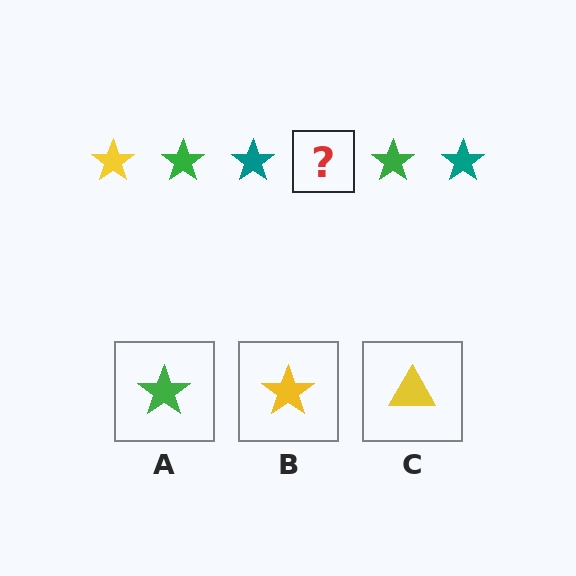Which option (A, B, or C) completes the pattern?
B.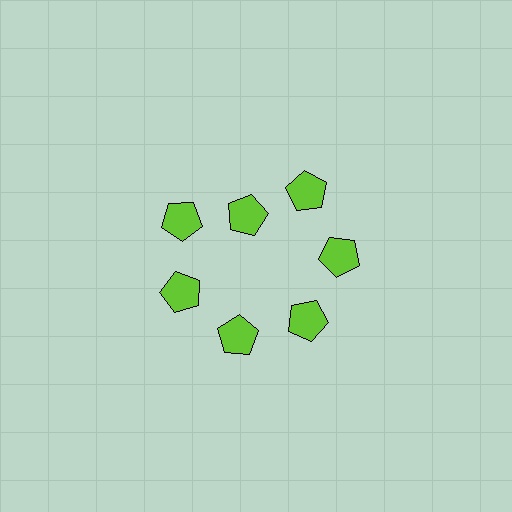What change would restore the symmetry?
The symmetry would be restored by moving it outward, back onto the ring so that all 7 pentagons sit at equal angles and equal distance from the center.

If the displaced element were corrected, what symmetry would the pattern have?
It would have 7-fold rotational symmetry — the pattern would map onto itself every 51 degrees.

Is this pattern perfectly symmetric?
No. The 7 lime pentagons are arranged in a ring, but one element near the 12 o'clock position is pulled inward toward the center, breaking the 7-fold rotational symmetry.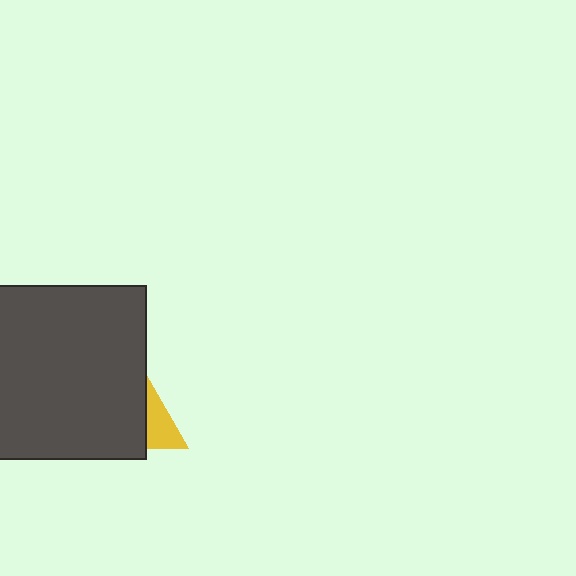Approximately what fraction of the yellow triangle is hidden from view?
Roughly 62% of the yellow triangle is hidden behind the dark gray square.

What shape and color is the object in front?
The object in front is a dark gray square.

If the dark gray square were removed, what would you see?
You would see the complete yellow triangle.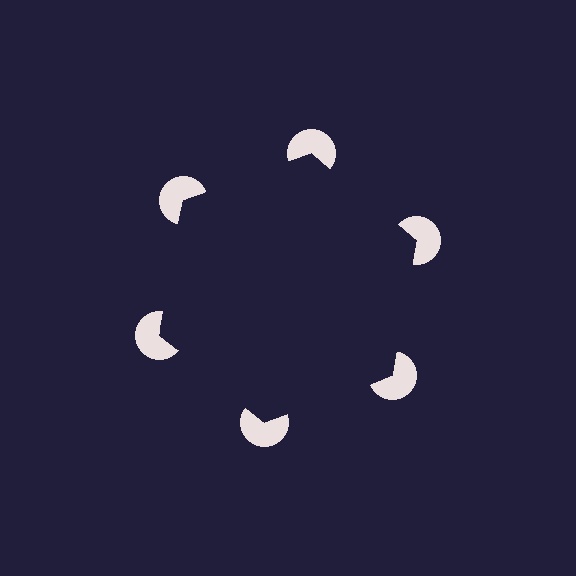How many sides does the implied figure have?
6 sides.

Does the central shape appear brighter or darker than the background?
It typically appears slightly darker than the background, even though no actual brightness change is drawn.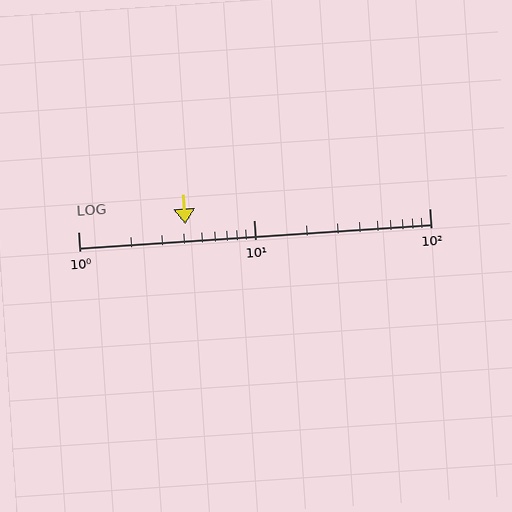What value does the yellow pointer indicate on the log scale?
The pointer indicates approximately 4.1.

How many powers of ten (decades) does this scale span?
The scale spans 2 decades, from 1 to 100.